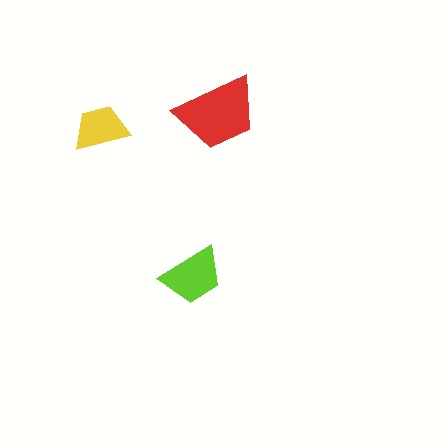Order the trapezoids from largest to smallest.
the red one, the lime one, the yellow one.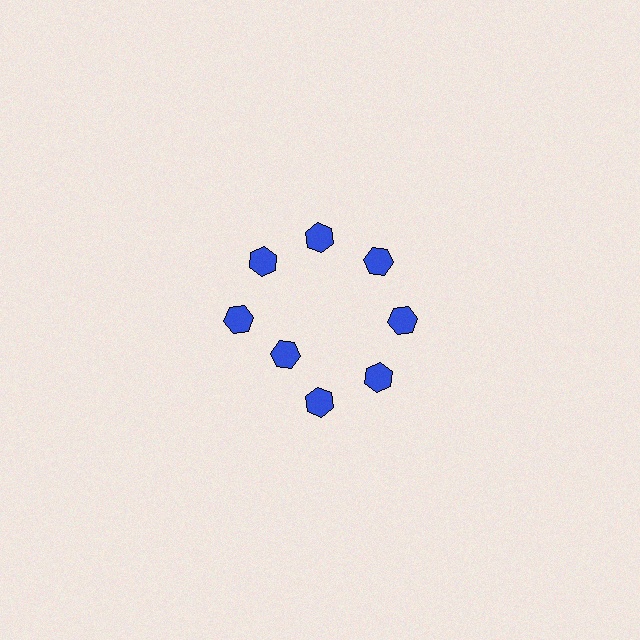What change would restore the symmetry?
The symmetry would be restored by moving it outward, back onto the ring so that all 8 hexagons sit at equal angles and equal distance from the center.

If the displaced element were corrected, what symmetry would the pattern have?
It would have 8-fold rotational symmetry — the pattern would map onto itself every 45 degrees.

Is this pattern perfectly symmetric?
No. The 8 blue hexagons are arranged in a ring, but one element near the 8 o'clock position is pulled inward toward the center, breaking the 8-fold rotational symmetry.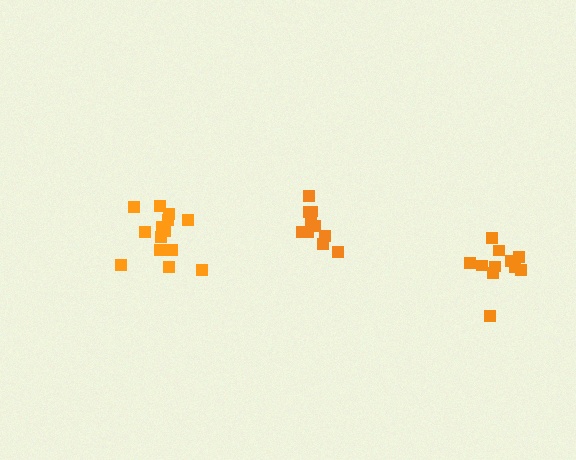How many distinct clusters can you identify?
There are 3 distinct clusters.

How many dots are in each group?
Group 1: 10 dots, Group 2: 14 dots, Group 3: 11 dots (35 total).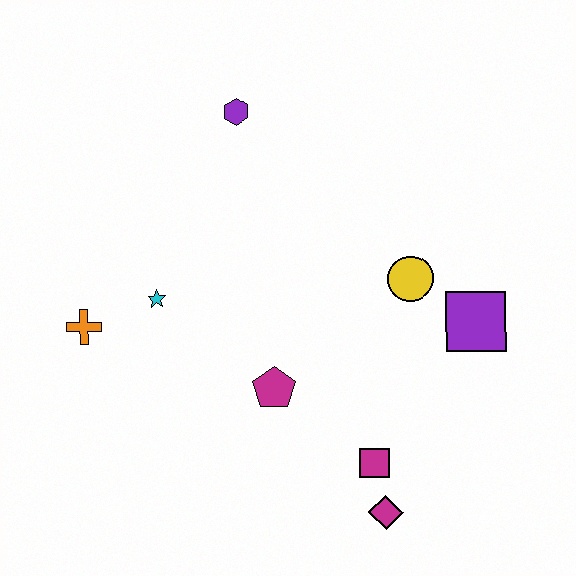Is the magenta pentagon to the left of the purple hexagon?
No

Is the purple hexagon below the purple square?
No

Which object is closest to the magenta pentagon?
The magenta square is closest to the magenta pentagon.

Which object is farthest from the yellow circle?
The orange cross is farthest from the yellow circle.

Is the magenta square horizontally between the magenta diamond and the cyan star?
Yes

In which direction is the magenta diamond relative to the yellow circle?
The magenta diamond is below the yellow circle.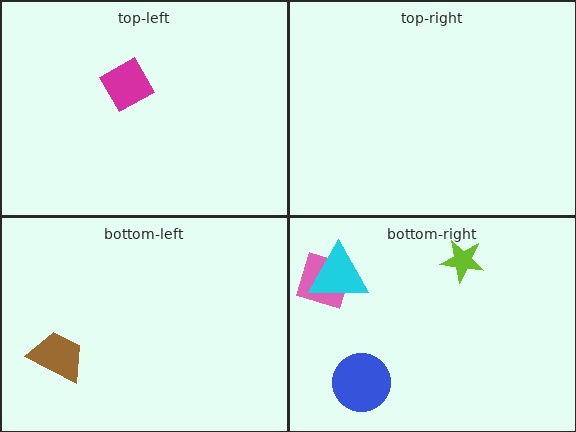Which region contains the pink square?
The bottom-right region.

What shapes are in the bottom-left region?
The brown trapezoid.